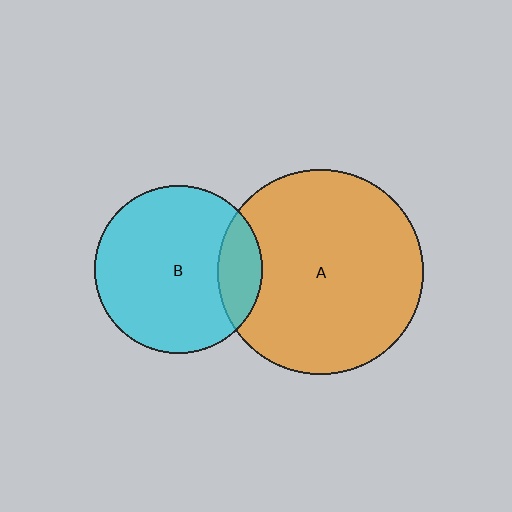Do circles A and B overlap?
Yes.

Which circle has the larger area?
Circle A (orange).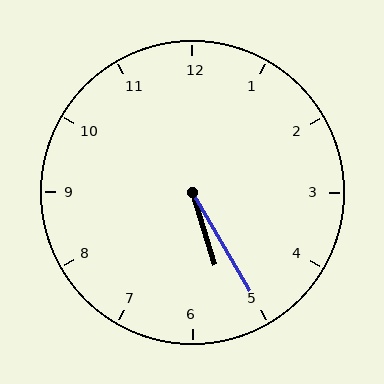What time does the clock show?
5:25.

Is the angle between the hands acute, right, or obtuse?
It is acute.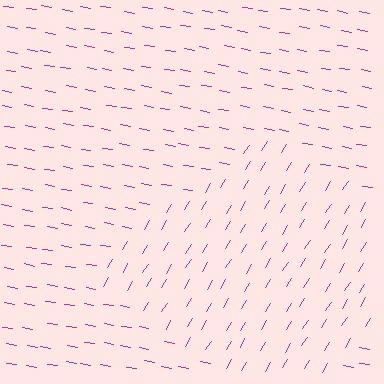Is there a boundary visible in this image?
Yes, there is a texture boundary formed by a change in line orientation.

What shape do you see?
I see a diamond.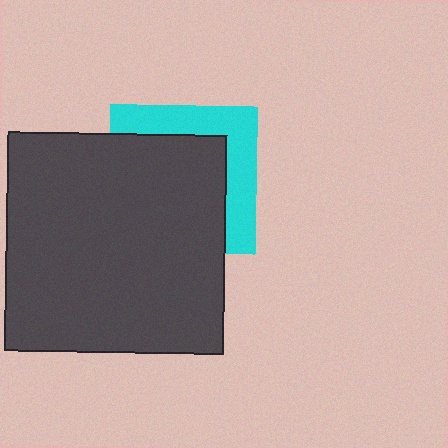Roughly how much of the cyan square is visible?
A small part of it is visible (roughly 36%).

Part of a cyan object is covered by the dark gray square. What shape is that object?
It is a square.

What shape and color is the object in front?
The object in front is a dark gray square.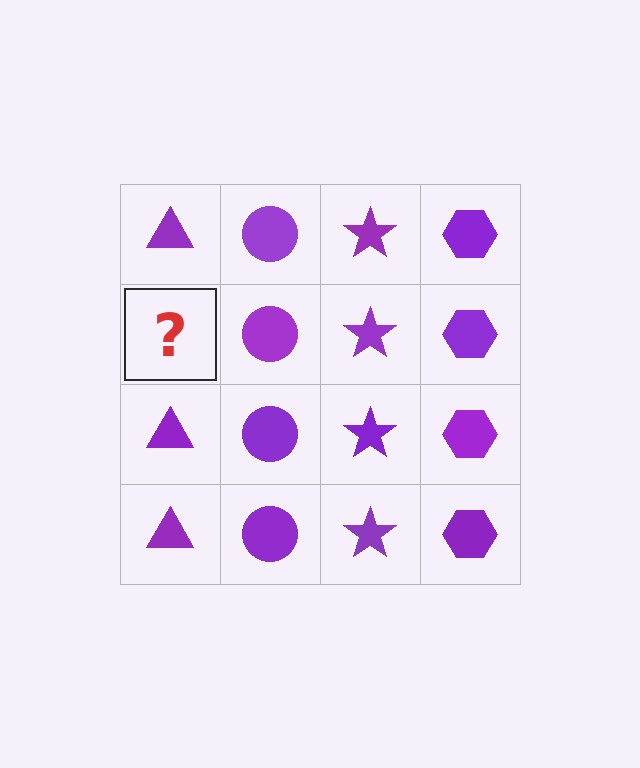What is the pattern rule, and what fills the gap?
The rule is that each column has a consistent shape. The gap should be filled with a purple triangle.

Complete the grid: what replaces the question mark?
The question mark should be replaced with a purple triangle.